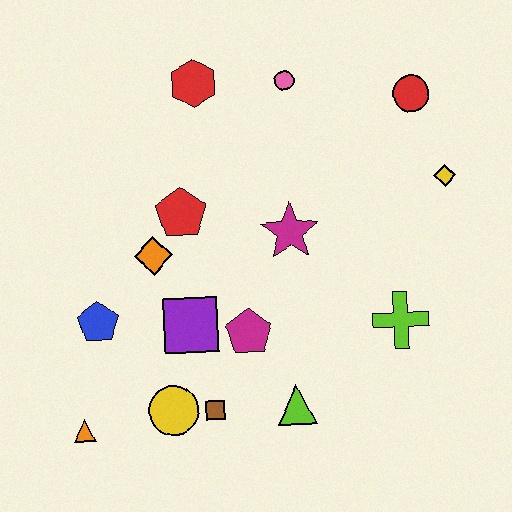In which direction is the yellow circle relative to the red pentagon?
The yellow circle is below the red pentagon.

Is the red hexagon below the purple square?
No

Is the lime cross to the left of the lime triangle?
No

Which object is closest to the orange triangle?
The yellow circle is closest to the orange triangle.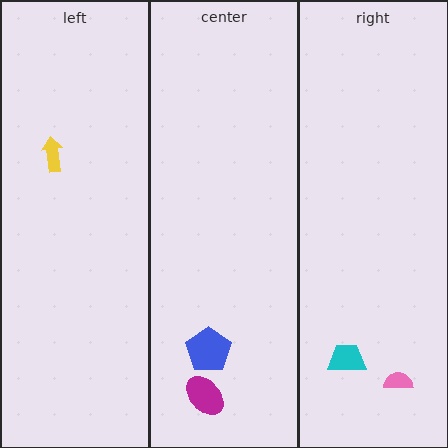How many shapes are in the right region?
2.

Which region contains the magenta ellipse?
The center region.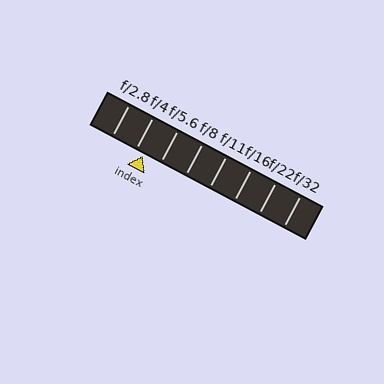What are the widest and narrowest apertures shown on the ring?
The widest aperture shown is f/2.8 and the narrowest is f/32.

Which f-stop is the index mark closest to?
The index mark is closest to f/4.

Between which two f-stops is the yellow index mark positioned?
The index mark is between f/4 and f/5.6.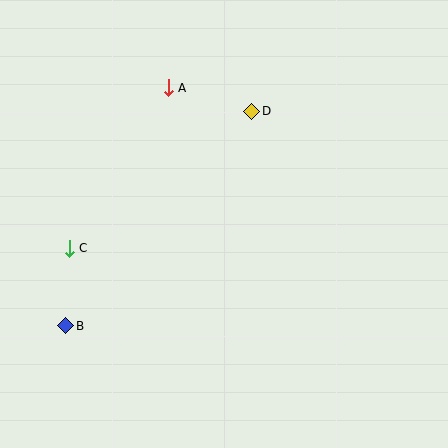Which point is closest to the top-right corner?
Point D is closest to the top-right corner.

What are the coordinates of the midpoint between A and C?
The midpoint between A and C is at (119, 168).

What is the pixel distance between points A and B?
The distance between A and B is 259 pixels.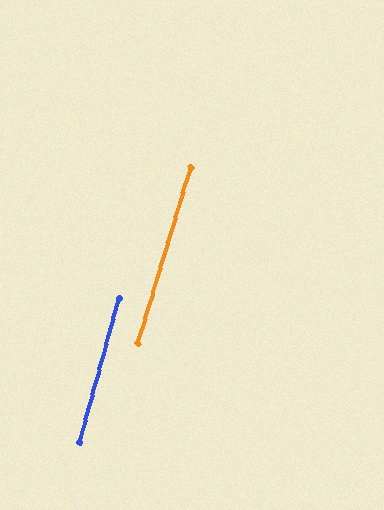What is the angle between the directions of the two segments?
Approximately 1 degree.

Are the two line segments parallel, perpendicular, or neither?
Parallel — their directions differ by only 1.3°.